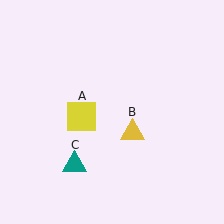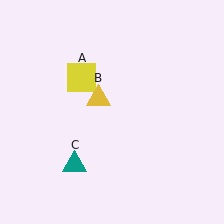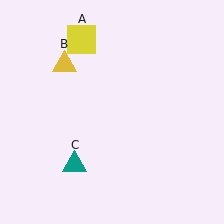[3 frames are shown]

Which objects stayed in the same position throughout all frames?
Teal triangle (object C) remained stationary.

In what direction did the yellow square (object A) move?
The yellow square (object A) moved up.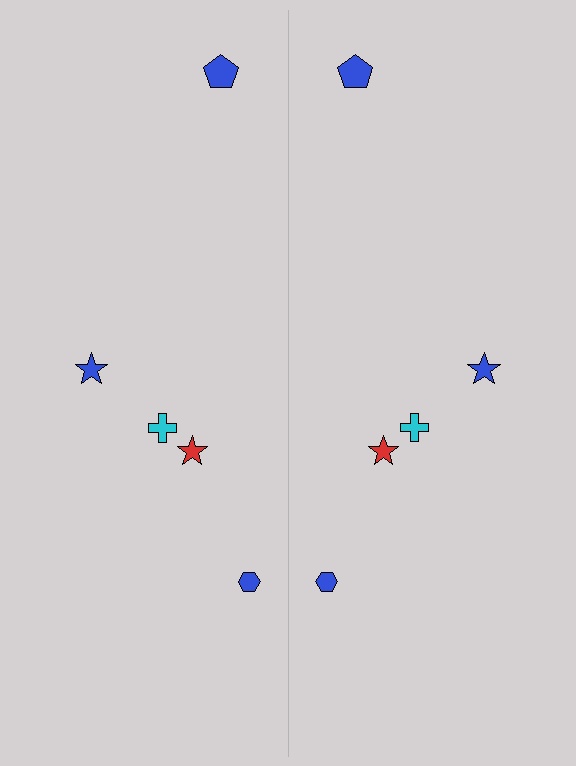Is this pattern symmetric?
Yes, this pattern has bilateral (reflection) symmetry.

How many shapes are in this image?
There are 10 shapes in this image.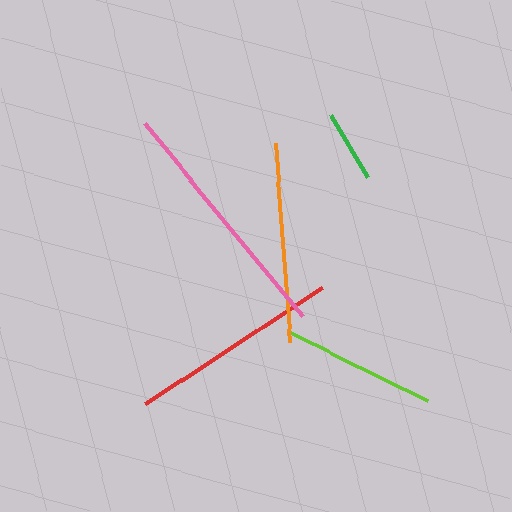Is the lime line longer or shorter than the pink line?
The pink line is longer than the lime line.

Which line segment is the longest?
The pink line is the longest at approximately 249 pixels.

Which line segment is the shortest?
The green line is the shortest at approximately 72 pixels.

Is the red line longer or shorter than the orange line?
The red line is longer than the orange line.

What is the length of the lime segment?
The lime segment is approximately 153 pixels long.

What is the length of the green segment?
The green segment is approximately 72 pixels long.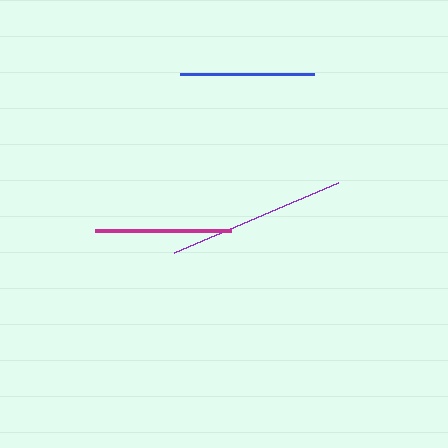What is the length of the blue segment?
The blue segment is approximately 134 pixels long.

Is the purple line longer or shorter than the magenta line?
The purple line is longer than the magenta line.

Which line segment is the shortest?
The blue line is the shortest at approximately 134 pixels.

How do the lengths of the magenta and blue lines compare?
The magenta and blue lines are approximately the same length.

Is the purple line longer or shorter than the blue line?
The purple line is longer than the blue line.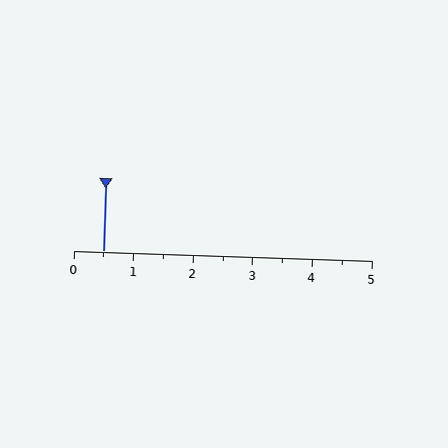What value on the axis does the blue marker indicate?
The marker indicates approximately 0.5.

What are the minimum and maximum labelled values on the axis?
The axis runs from 0 to 5.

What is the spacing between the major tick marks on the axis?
The major ticks are spaced 1 apart.